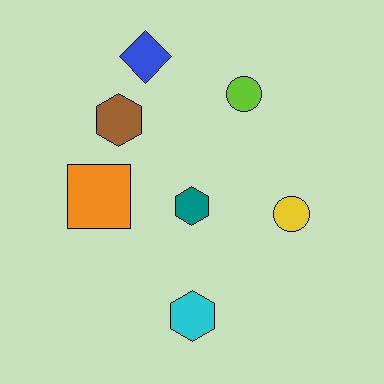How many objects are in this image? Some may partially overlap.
There are 7 objects.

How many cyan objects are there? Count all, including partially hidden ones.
There is 1 cyan object.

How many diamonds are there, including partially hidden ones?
There is 1 diamond.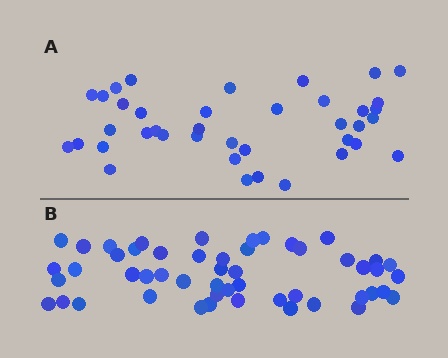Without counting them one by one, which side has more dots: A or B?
Region B (the bottom region) has more dots.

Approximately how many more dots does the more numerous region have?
Region B has roughly 12 or so more dots than region A.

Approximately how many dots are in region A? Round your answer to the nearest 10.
About 40 dots. (The exact count is 39, which rounds to 40.)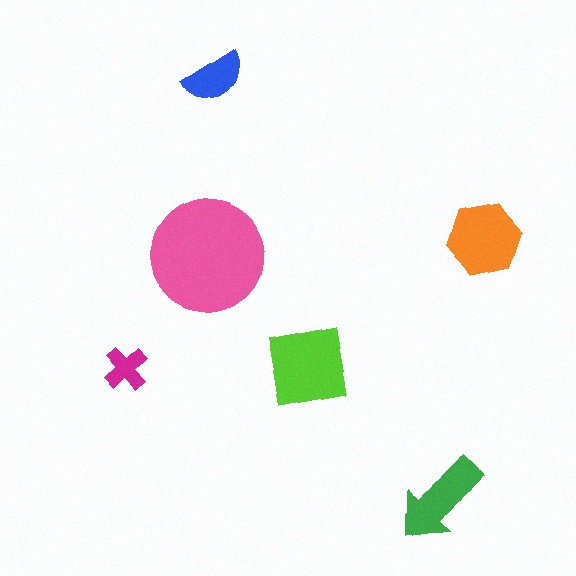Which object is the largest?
The pink circle.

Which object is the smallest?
The magenta cross.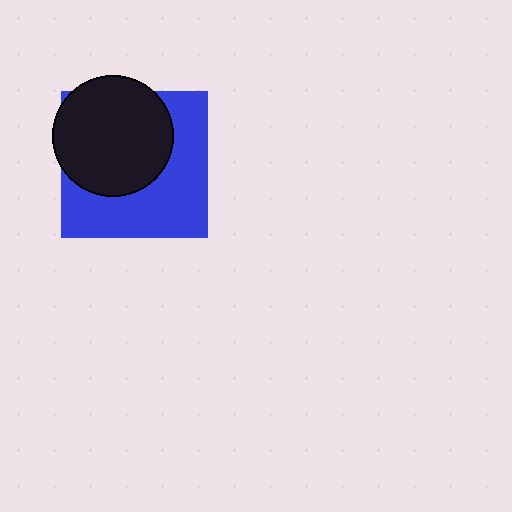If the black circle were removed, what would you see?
You would see the complete blue square.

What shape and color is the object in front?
The object in front is a black circle.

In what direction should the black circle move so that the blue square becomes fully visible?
The black circle should move toward the upper-left. That is the shortest direction to clear the overlap and leave the blue square fully visible.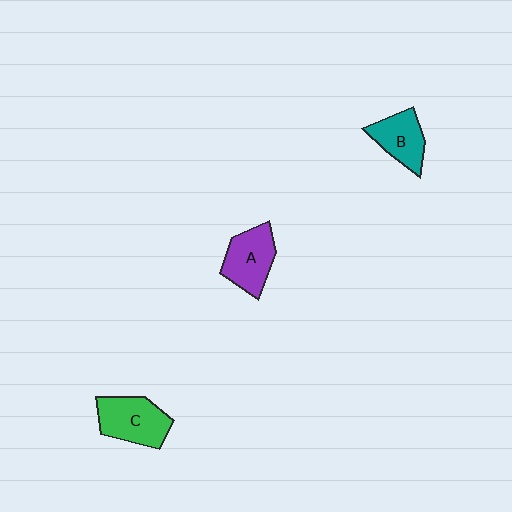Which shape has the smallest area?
Shape B (teal).